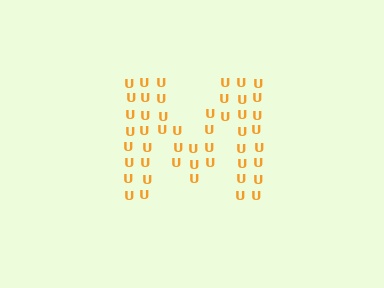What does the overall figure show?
The overall figure shows the letter M.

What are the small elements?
The small elements are letter U's.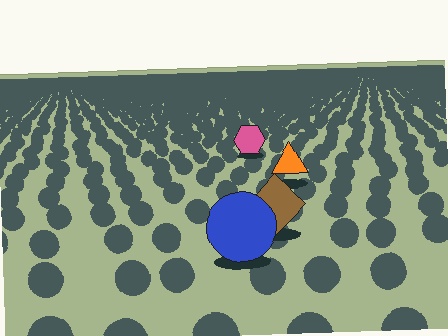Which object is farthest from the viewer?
The pink hexagon is farthest from the viewer. It appears smaller and the ground texture around it is denser.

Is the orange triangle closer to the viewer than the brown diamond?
No. The brown diamond is closer — you can tell from the texture gradient: the ground texture is coarser near it.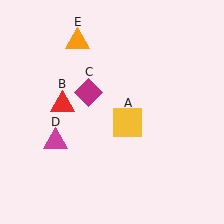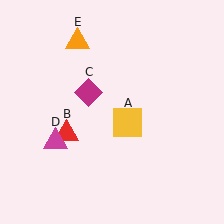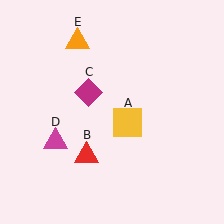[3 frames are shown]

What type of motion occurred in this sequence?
The red triangle (object B) rotated counterclockwise around the center of the scene.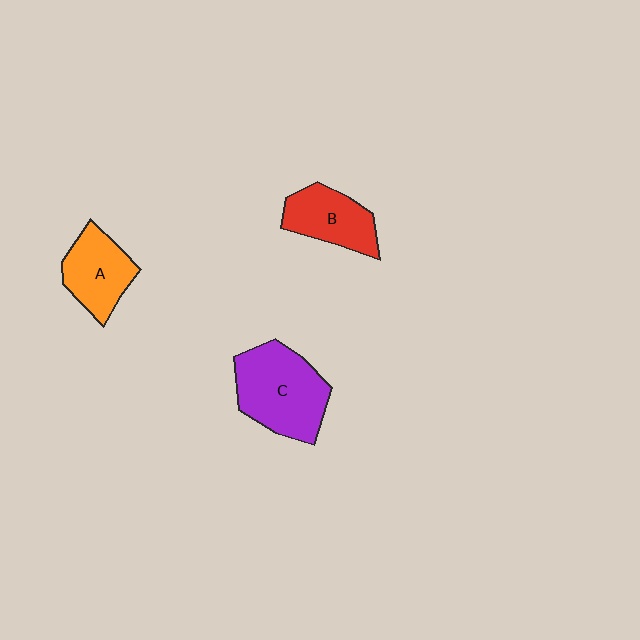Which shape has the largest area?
Shape C (purple).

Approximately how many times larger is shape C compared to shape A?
Approximately 1.5 times.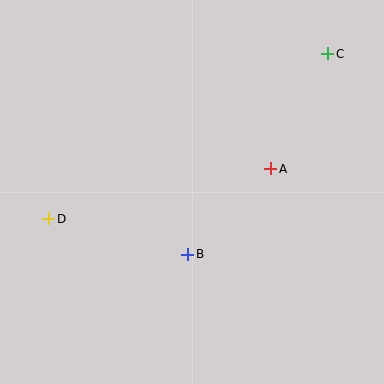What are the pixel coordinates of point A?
Point A is at (271, 169).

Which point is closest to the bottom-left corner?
Point D is closest to the bottom-left corner.